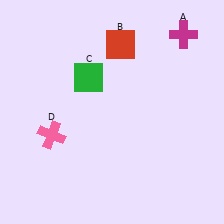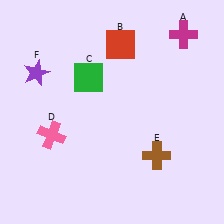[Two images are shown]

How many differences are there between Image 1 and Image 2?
There are 2 differences between the two images.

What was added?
A brown cross (E), a purple star (F) were added in Image 2.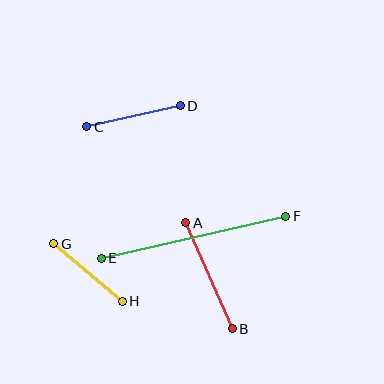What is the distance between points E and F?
The distance is approximately 189 pixels.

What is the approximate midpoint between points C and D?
The midpoint is at approximately (134, 116) pixels.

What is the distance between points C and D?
The distance is approximately 96 pixels.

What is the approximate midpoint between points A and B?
The midpoint is at approximately (209, 276) pixels.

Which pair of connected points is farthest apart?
Points E and F are farthest apart.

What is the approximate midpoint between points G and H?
The midpoint is at approximately (88, 272) pixels.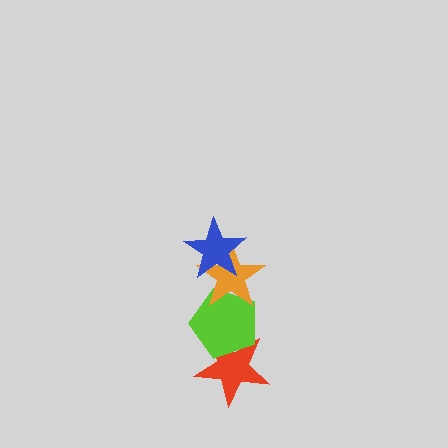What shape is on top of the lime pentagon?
The orange star is on top of the lime pentagon.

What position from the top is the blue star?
The blue star is 1st from the top.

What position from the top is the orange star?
The orange star is 2nd from the top.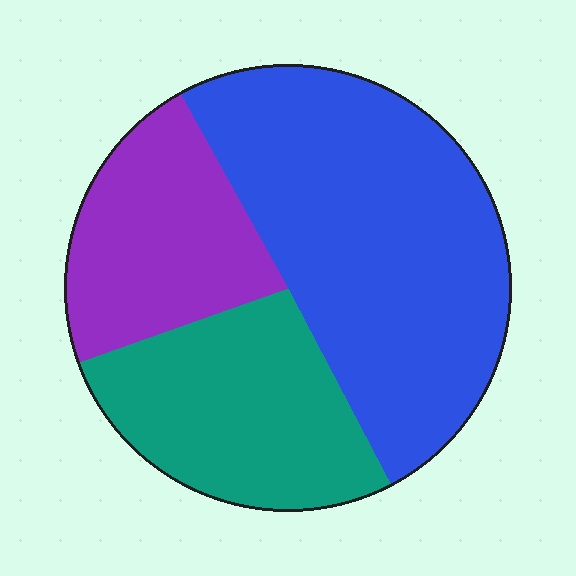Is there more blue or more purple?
Blue.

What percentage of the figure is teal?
Teal takes up between a quarter and a half of the figure.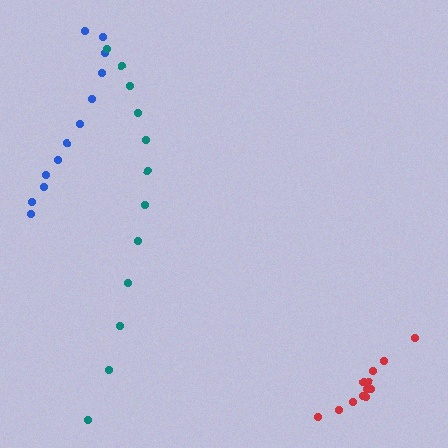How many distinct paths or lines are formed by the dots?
There are 3 distinct paths.